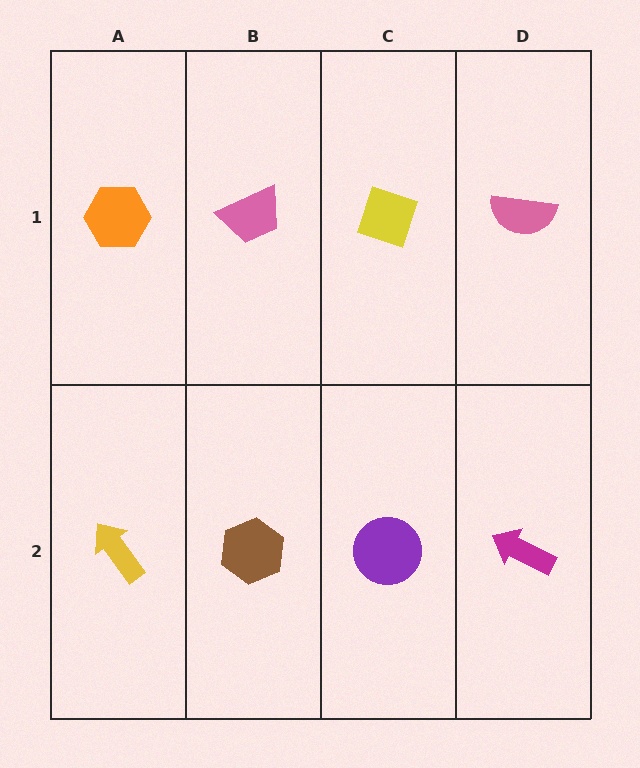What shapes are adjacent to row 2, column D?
A pink semicircle (row 1, column D), a purple circle (row 2, column C).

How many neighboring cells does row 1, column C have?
3.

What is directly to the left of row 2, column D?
A purple circle.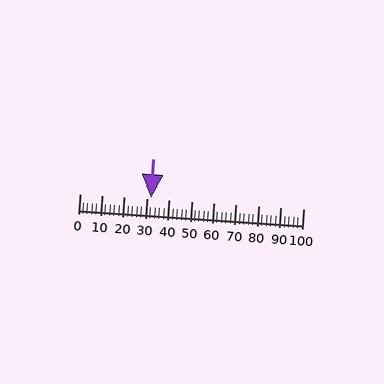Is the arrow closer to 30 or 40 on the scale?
The arrow is closer to 30.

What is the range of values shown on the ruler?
The ruler shows values from 0 to 100.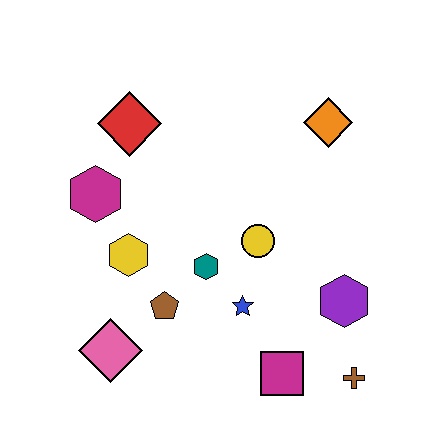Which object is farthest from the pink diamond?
The orange diamond is farthest from the pink diamond.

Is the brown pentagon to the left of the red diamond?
No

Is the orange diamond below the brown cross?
No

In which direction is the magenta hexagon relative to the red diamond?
The magenta hexagon is below the red diamond.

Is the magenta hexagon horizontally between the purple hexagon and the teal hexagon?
No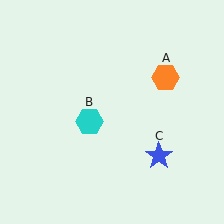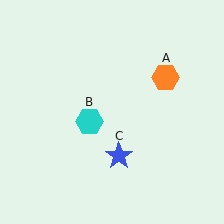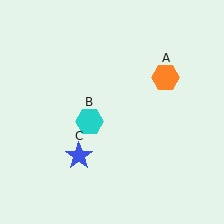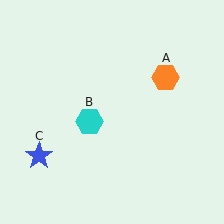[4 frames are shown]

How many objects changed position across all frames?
1 object changed position: blue star (object C).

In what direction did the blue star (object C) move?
The blue star (object C) moved left.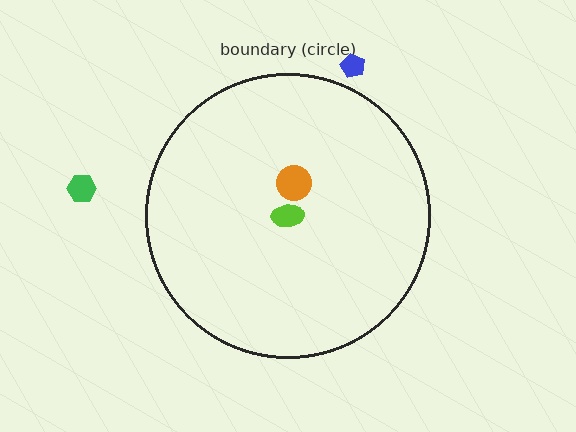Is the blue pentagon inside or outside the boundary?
Outside.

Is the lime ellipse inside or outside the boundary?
Inside.